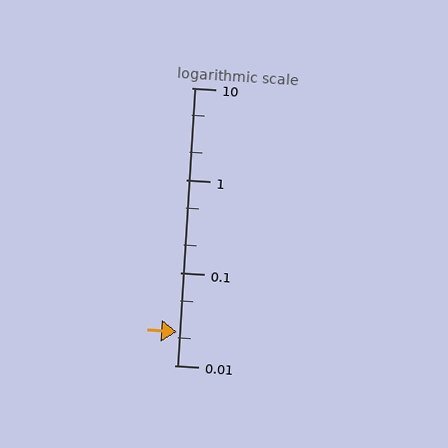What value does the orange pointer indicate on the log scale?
The pointer indicates approximately 0.023.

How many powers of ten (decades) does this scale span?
The scale spans 3 decades, from 0.01 to 10.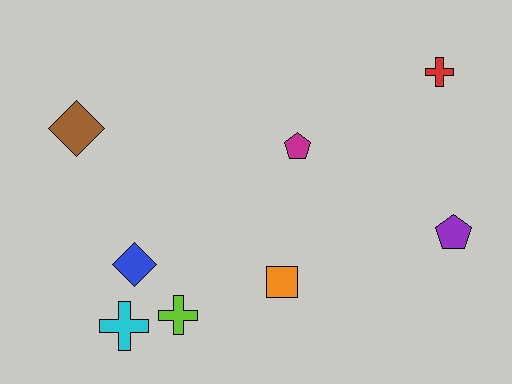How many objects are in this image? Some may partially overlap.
There are 8 objects.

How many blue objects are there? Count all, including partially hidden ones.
There is 1 blue object.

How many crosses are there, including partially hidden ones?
There are 3 crosses.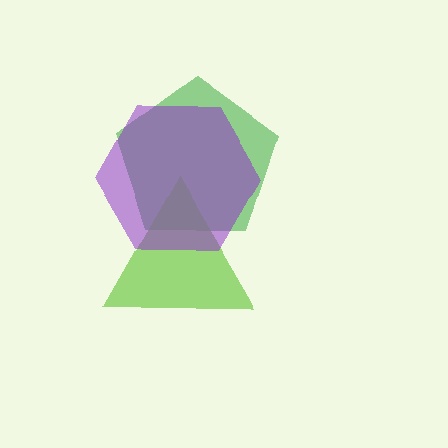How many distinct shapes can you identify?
There are 3 distinct shapes: a green pentagon, a lime triangle, a purple hexagon.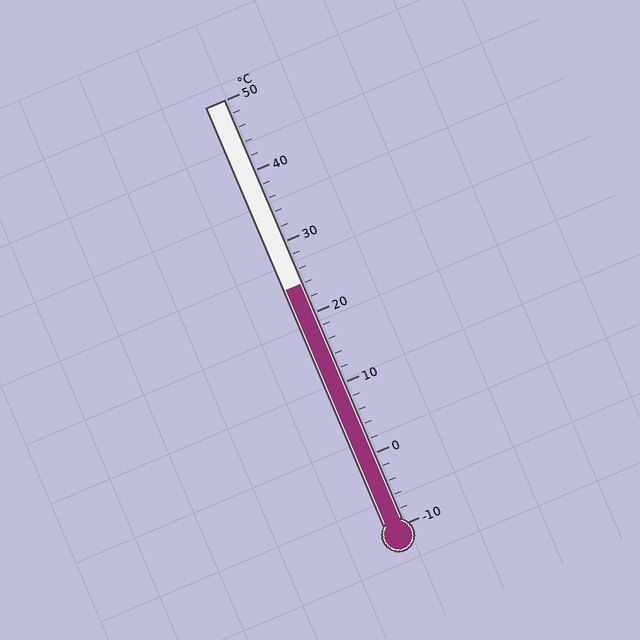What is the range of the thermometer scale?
The thermometer scale ranges from -10°C to 50°C.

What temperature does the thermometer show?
The thermometer shows approximately 24°C.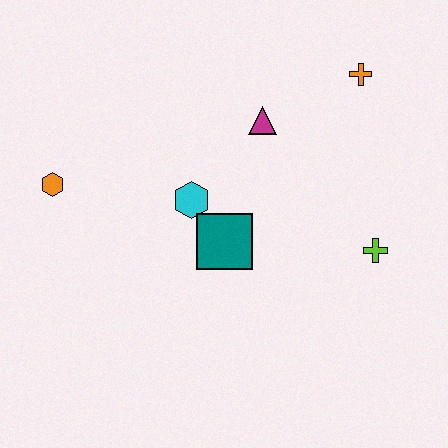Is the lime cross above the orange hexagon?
No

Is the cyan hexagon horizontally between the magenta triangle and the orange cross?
No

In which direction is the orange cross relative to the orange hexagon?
The orange cross is to the right of the orange hexagon.